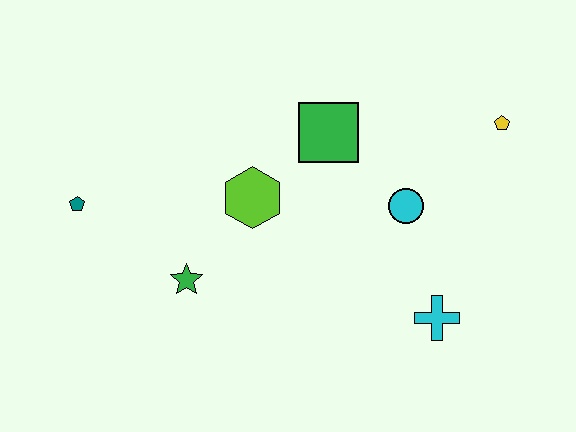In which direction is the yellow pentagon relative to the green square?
The yellow pentagon is to the right of the green square.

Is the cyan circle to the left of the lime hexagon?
No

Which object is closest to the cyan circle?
The green square is closest to the cyan circle.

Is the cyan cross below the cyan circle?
Yes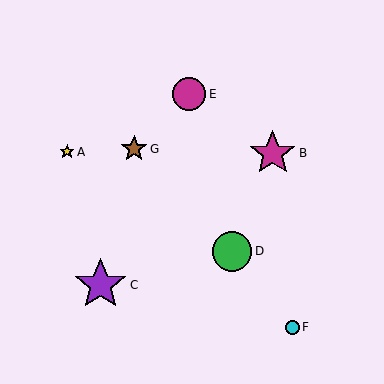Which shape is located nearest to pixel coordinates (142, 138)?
The brown star (labeled G) at (134, 149) is nearest to that location.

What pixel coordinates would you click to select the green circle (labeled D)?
Click at (232, 252) to select the green circle D.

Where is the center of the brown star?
The center of the brown star is at (134, 149).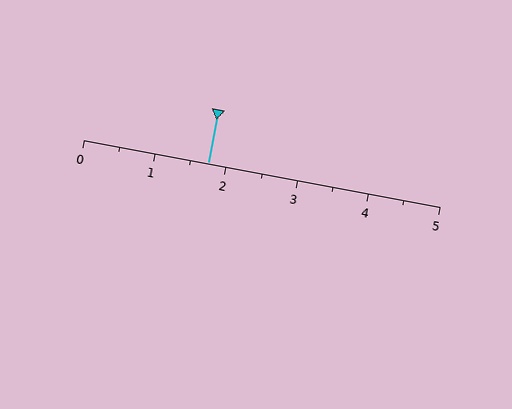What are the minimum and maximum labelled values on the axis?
The axis runs from 0 to 5.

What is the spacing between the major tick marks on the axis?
The major ticks are spaced 1 apart.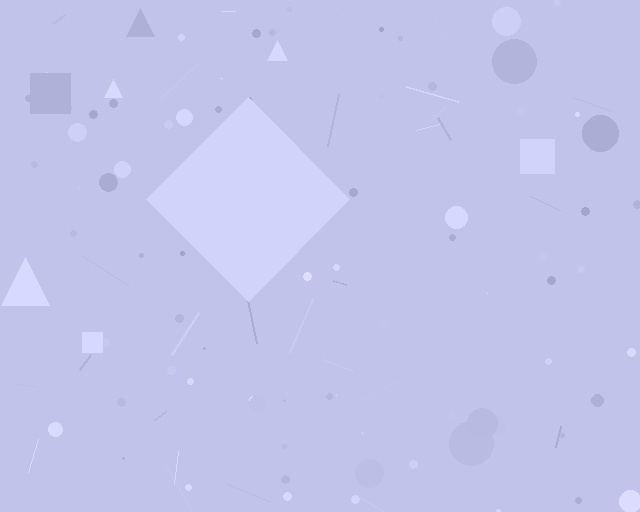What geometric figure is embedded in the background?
A diamond is embedded in the background.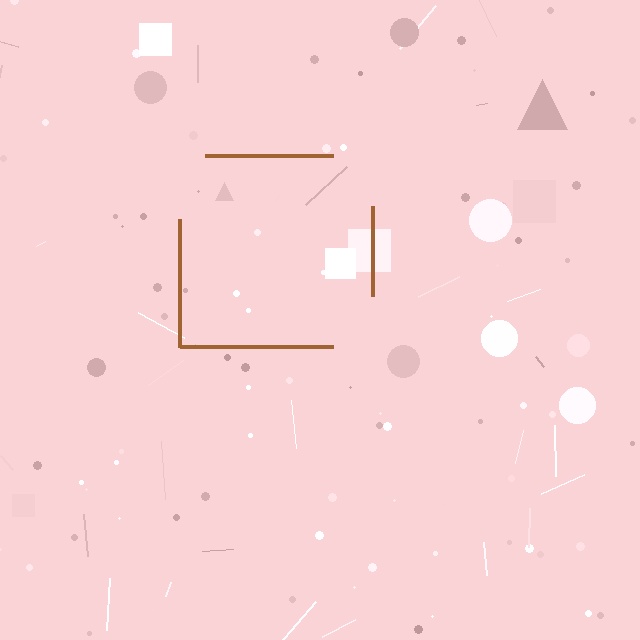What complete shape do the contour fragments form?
The contour fragments form a square.